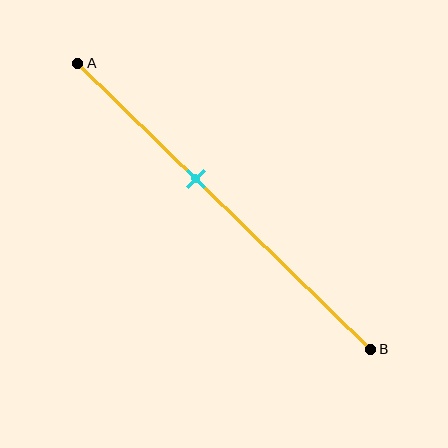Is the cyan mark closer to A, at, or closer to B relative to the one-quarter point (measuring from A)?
The cyan mark is closer to point B than the one-quarter point of segment AB.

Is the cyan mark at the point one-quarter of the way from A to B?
No, the mark is at about 40% from A, not at the 25% one-quarter point.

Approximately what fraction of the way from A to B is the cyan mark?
The cyan mark is approximately 40% of the way from A to B.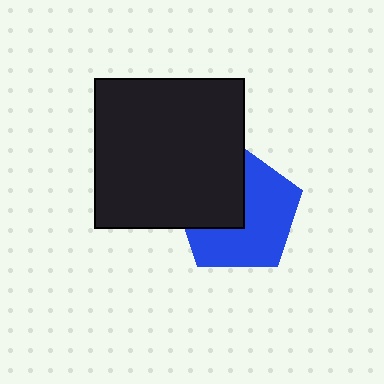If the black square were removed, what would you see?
You would see the complete blue pentagon.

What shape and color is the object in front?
The object in front is a black square.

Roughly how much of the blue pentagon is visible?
About half of it is visible (roughly 60%).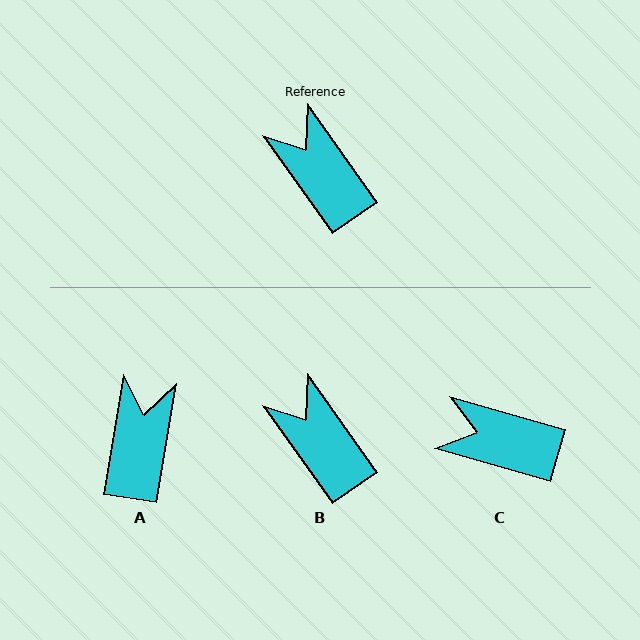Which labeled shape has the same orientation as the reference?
B.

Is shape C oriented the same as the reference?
No, it is off by about 39 degrees.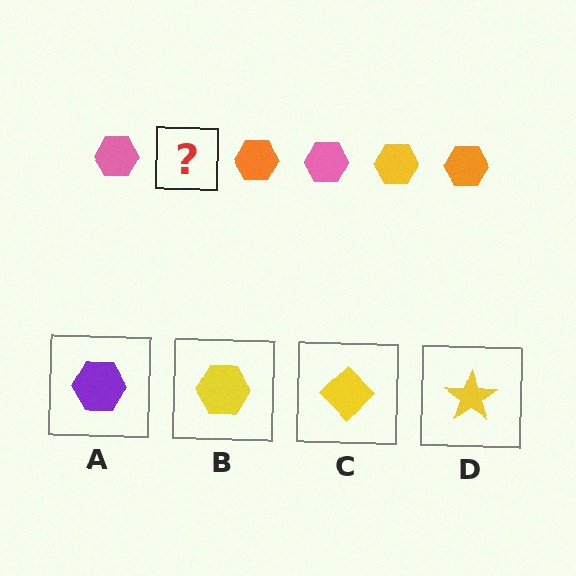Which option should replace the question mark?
Option B.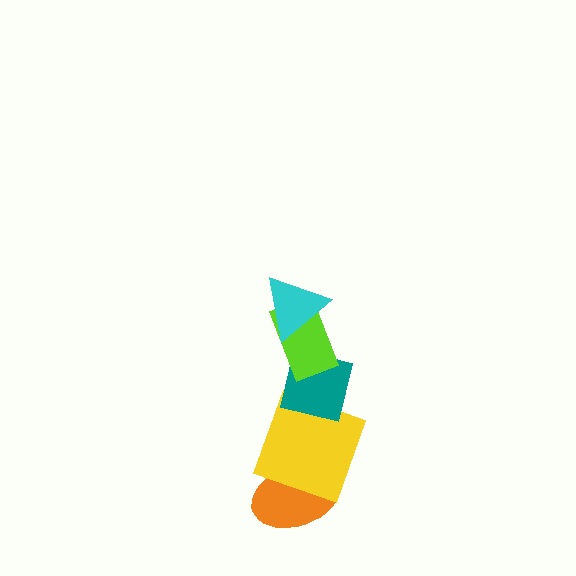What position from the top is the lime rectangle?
The lime rectangle is 2nd from the top.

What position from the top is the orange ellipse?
The orange ellipse is 5th from the top.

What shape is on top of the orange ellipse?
The yellow square is on top of the orange ellipse.